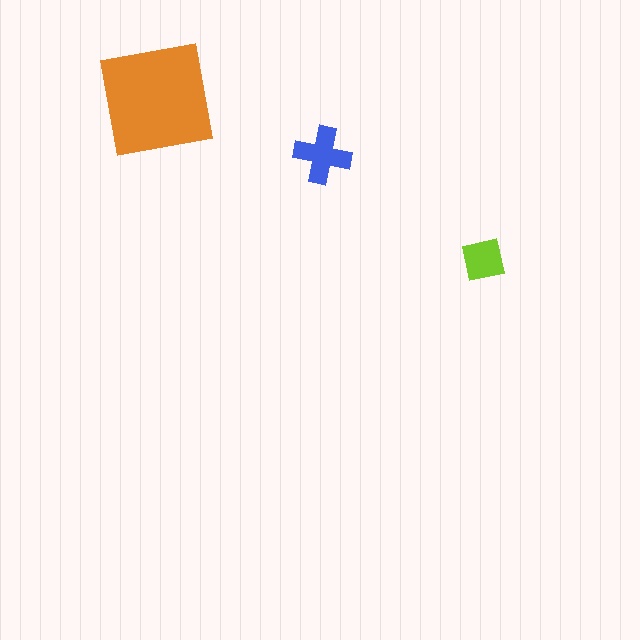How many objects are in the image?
There are 3 objects in the image.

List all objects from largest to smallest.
The orange square, the blue cross, the lime square.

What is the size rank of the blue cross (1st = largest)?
2nd.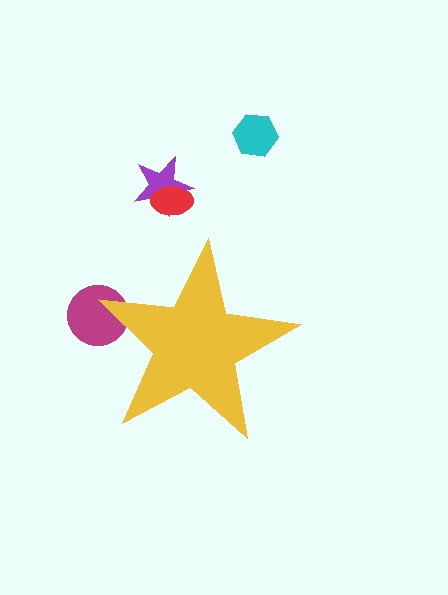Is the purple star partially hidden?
No, the purple star is fully visible.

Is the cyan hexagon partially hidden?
No, the cyan hexagon is fully visible.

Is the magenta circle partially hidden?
Yes, the magenta circle is partially hidden behind the yellow star.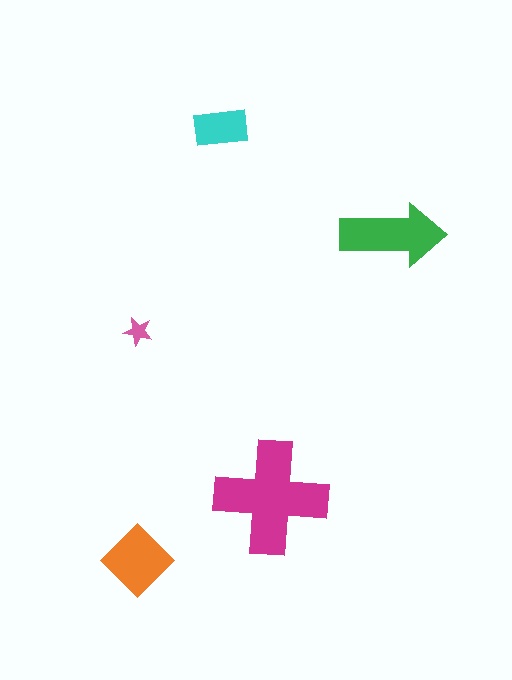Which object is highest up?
The cyan rectangle is topmost.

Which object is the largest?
The magenta cross.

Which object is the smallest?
The pink star.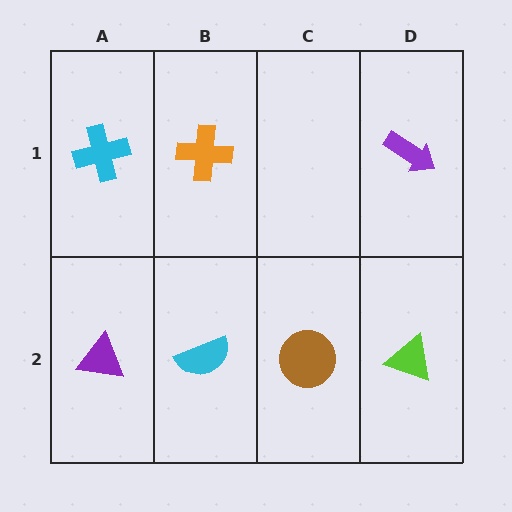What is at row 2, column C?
A brown circle.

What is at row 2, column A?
A purple triangle.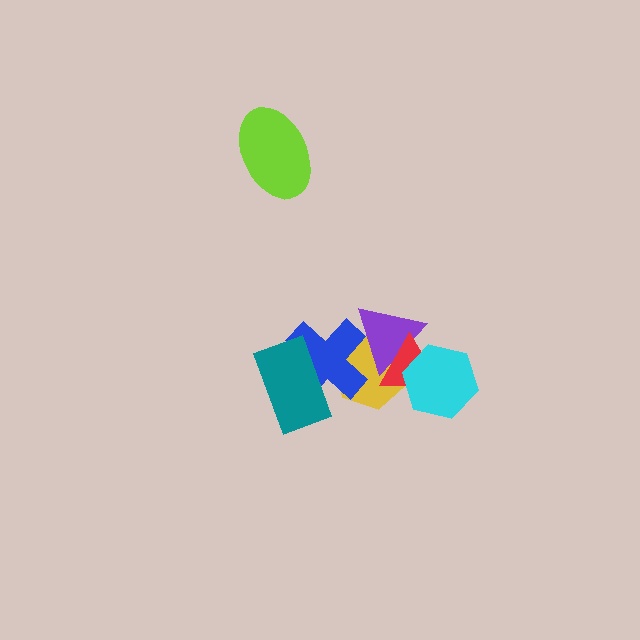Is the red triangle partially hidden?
Yes, it is partially covered by another shape.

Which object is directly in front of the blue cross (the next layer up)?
The purple triangle is directly in front of the blue cross.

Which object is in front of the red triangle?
The cyan hexagon is in front of the red triangle.